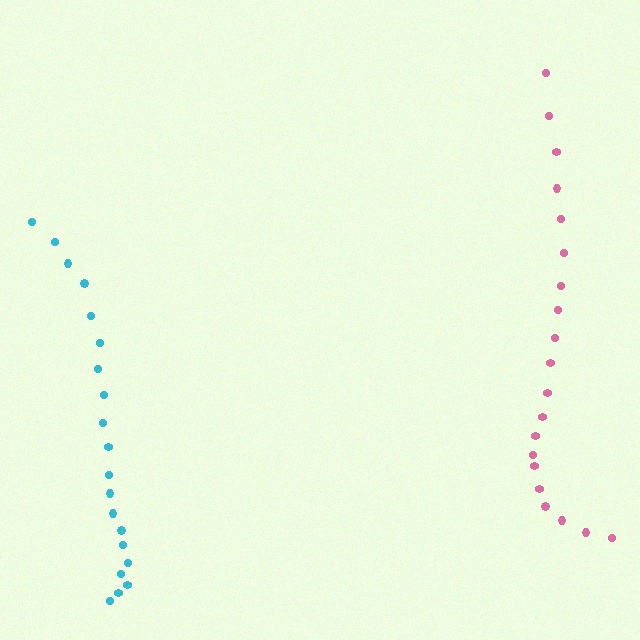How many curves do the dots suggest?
There are 2 distinct paths.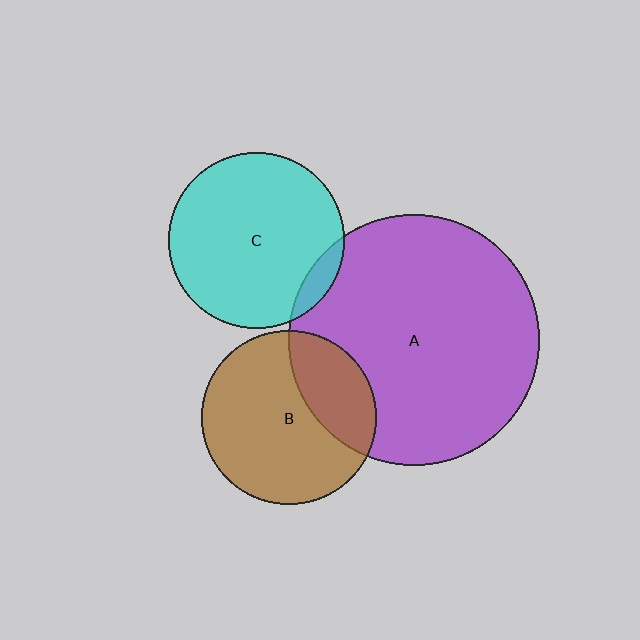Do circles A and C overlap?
Yes.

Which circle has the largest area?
Circle A (purple).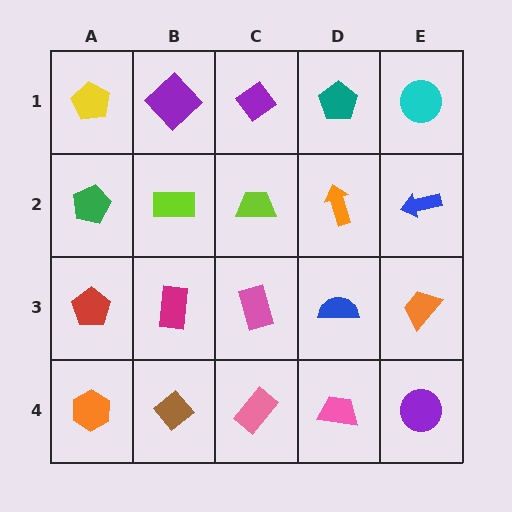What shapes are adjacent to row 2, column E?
A cyan circle (row 1, column E), an orange trapezoid (row 3, column E), an orange arrow (row 2, column D).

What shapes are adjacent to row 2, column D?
A teal pentagon (row 1, column D), a blue semicircle (row 3, column D), a lime trapezoid (row 2, column C), a blue arrow (row 2, column E).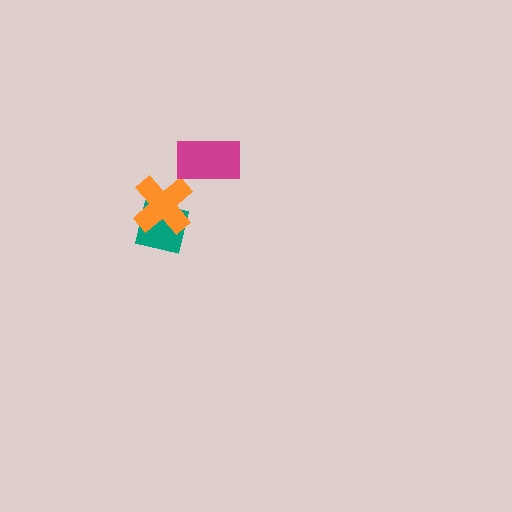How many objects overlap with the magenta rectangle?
0 objects overlap with the magenta rectangle.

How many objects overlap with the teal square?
1 object overlaps with the teal square.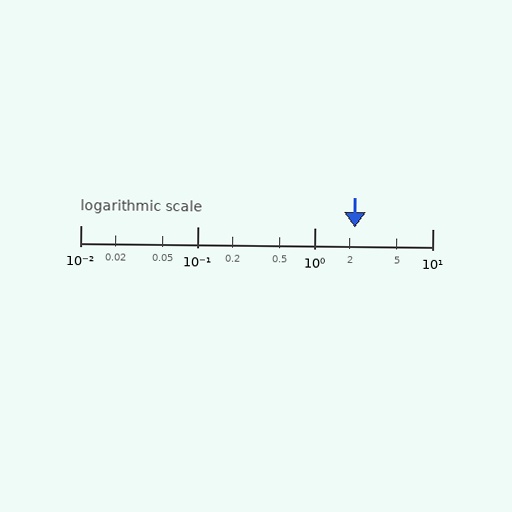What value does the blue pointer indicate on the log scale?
The pointer indicates approximately 2.2.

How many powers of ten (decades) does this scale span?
The scale spans 3 decades, from 0.01 to 10.